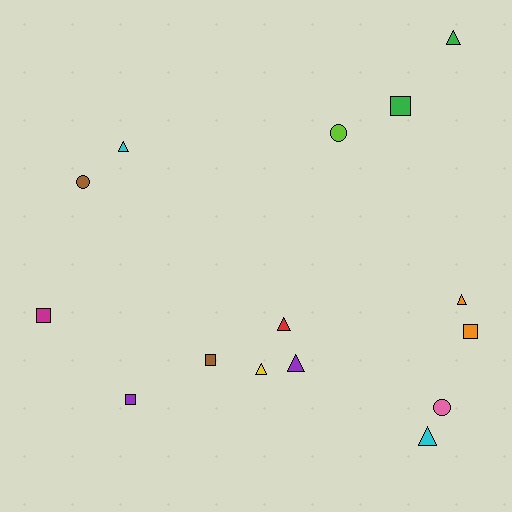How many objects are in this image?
There are 15 objects.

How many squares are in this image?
There are 5 squares.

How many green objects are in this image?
There are 2 green objects.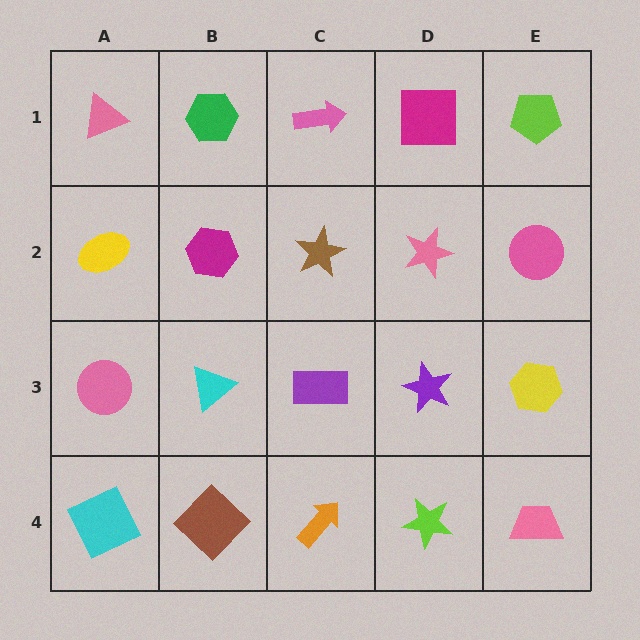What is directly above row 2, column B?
A green hexagon.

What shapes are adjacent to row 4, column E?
A yellow hexagon (row 3, column E), a lime star (row 4, column D).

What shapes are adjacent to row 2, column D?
A magenta square (row 1, column D), a purple star (row 3, column D), a brown star (row 2, column C), a pink circle (row 2, column E).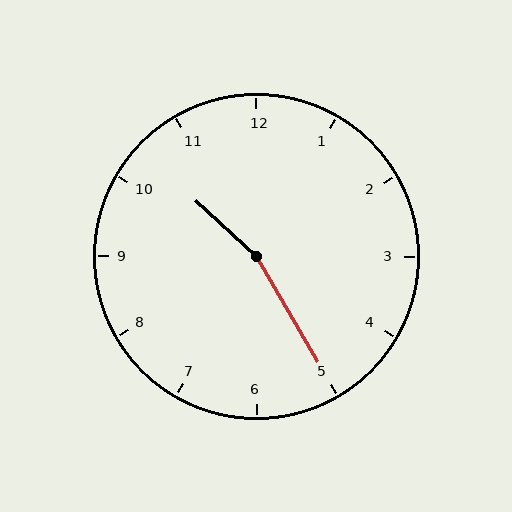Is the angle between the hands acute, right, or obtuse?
It is obtuse.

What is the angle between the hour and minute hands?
Approximately 162 degrees.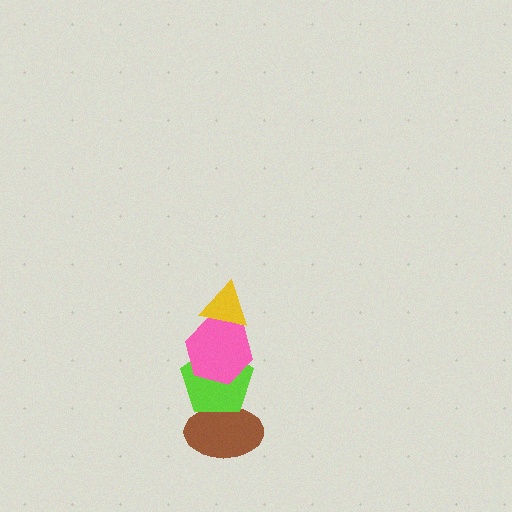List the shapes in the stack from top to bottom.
From top to bottom: the yellow triangle, the pink hexagon, the lime pentagon, the brown ellipse.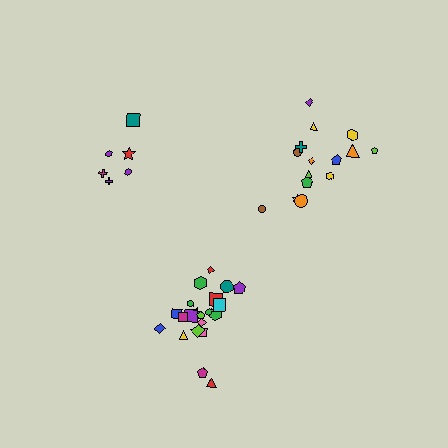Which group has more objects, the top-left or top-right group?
The top-right group.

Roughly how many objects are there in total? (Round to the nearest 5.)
Roughly 45 objects in total.